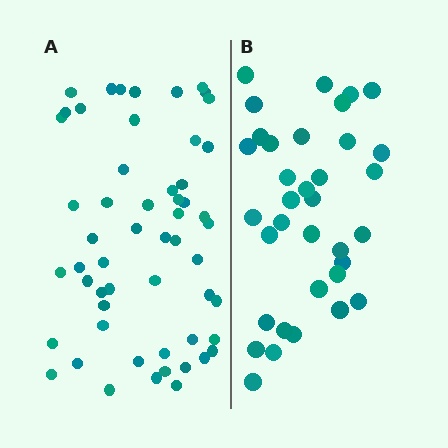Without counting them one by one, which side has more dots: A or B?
Region A (the left region) has more dots.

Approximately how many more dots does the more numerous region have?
Region A has approximately 20 more dots than region B.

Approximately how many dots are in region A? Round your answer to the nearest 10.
About 60 dots. (The exact count is 55, which rounds to 60.)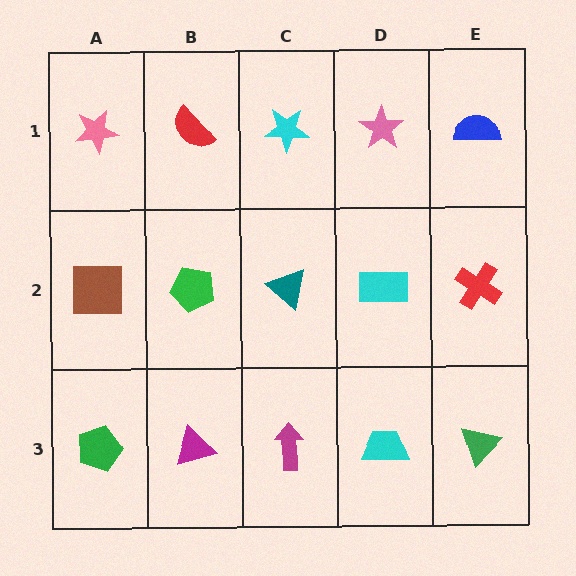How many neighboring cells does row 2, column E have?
3.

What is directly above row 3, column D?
A cyan rectangle.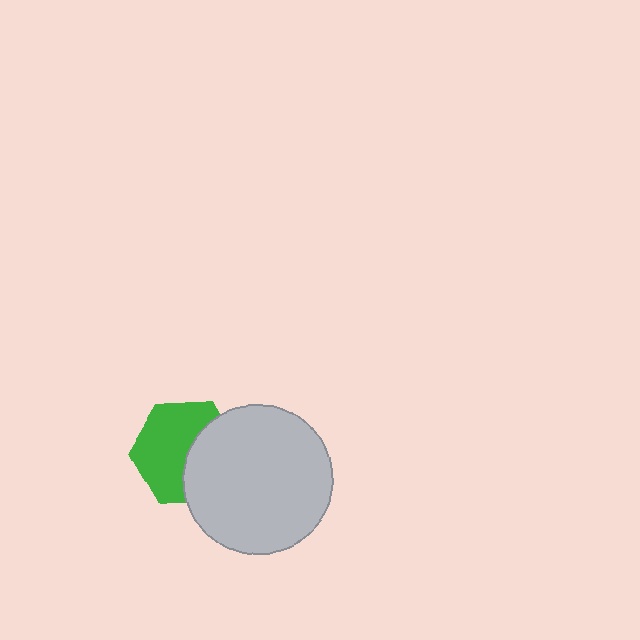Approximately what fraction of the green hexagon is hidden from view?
Roughly 40% of the green hexagon is hidden behind the light gray circle.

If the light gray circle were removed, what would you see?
You would see the complete green hexagon.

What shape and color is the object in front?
The object in front is a light gray circle.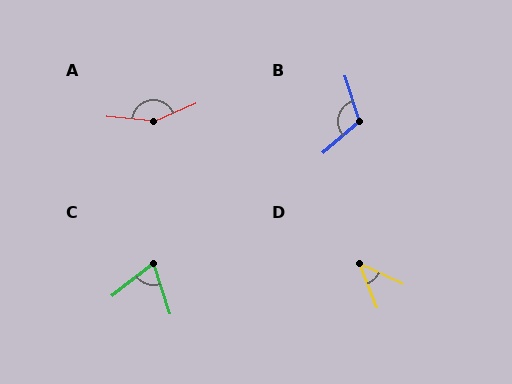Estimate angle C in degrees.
Approximately 70 degrees.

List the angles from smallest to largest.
D (43°), C (70°), B (113°), A (151°).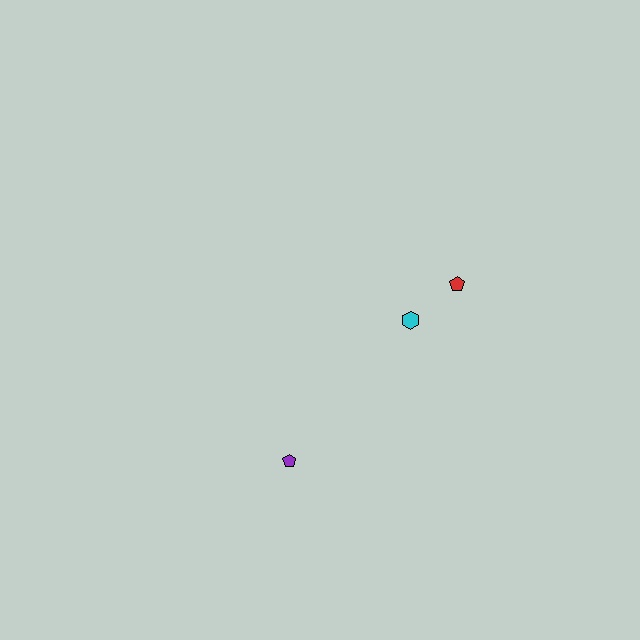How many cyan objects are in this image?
There is 1 cyan object.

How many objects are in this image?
There are 3 objects.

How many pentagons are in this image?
There are 2 pentagons.